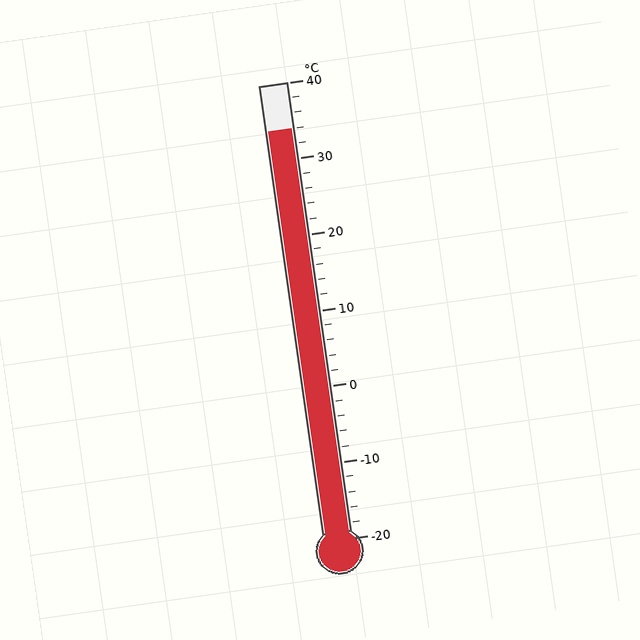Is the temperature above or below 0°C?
The temperature is above 0°C.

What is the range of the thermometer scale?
The thermometer scale ranges from -20°C to 40°C.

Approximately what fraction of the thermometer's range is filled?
The thermometer is filled to approximately 90% of its range.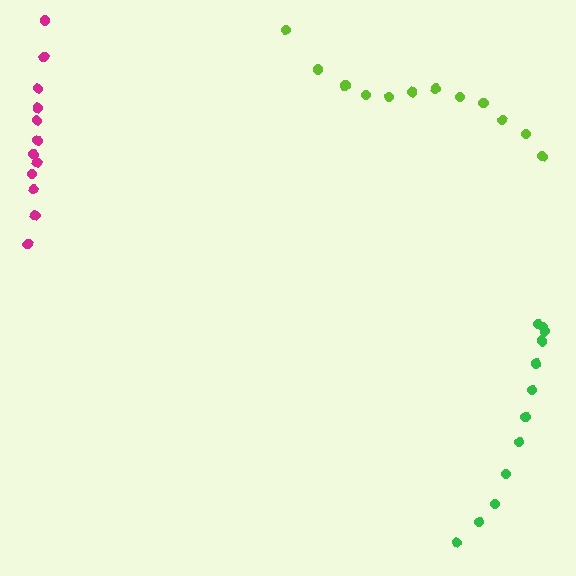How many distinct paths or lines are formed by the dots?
There are 3 distinct paths.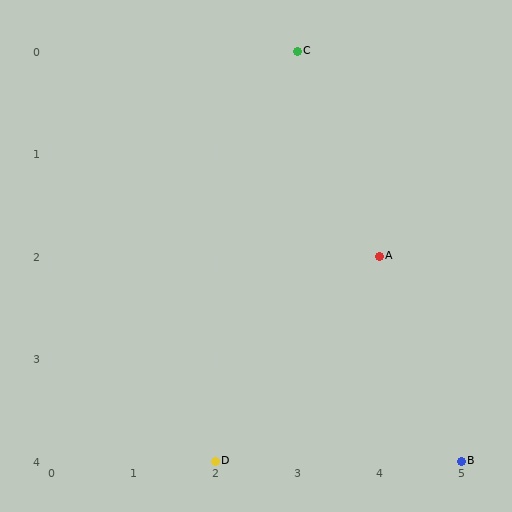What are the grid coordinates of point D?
Point D is at grid coordinates (2, 4).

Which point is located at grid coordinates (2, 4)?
Point D is at (2, 4).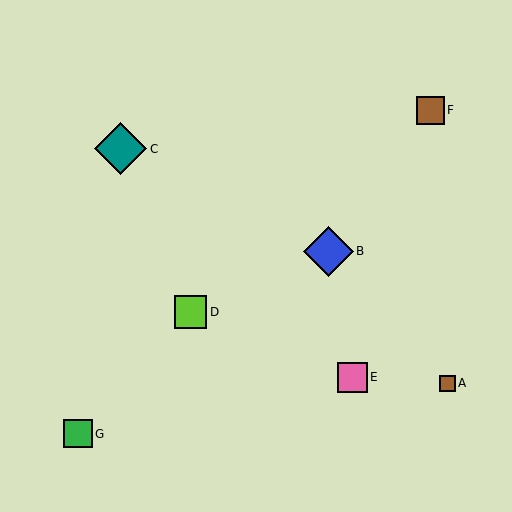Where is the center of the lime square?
The center of the lime square is at (190, 312).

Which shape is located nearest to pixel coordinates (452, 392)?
The brown square (labeled A) at (447, 383) is nearest to that location.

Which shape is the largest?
The teal diamond (labeled C) is the largest.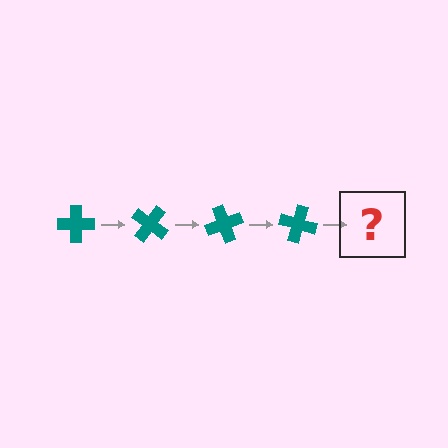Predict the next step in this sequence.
The next step is a teal cross rotated 140 degrees.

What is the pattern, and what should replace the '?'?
The pattern is that the cross rotates 35 degrees each step. The '?' should be a teal cross rotated 140 degrees.